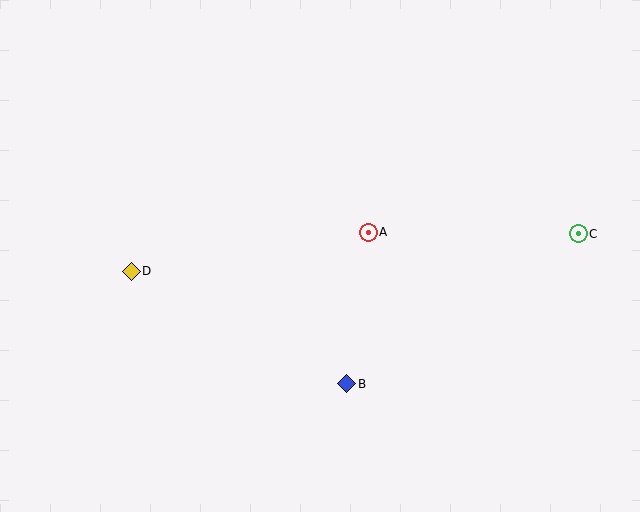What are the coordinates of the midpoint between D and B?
The midpoint between D and B is at (239, 327).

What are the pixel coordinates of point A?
Point A is at (368, 232).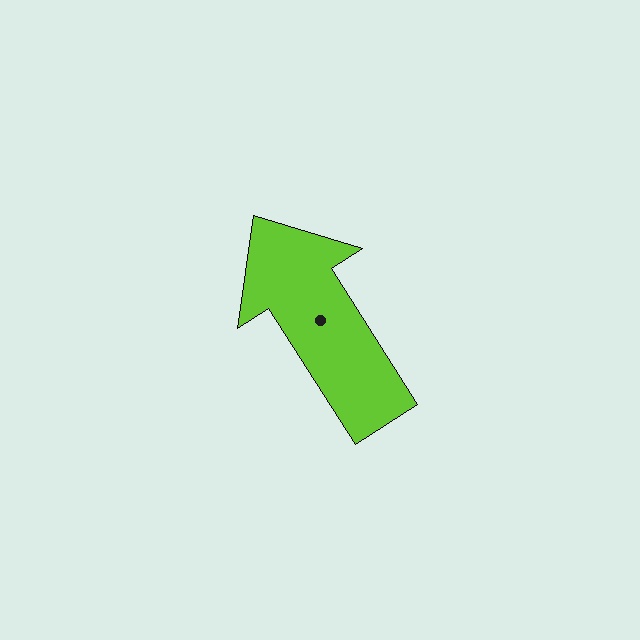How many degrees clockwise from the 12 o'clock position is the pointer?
Approximately 327 degrees.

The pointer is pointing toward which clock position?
Roughly 11 o'clock.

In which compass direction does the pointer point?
Northwest.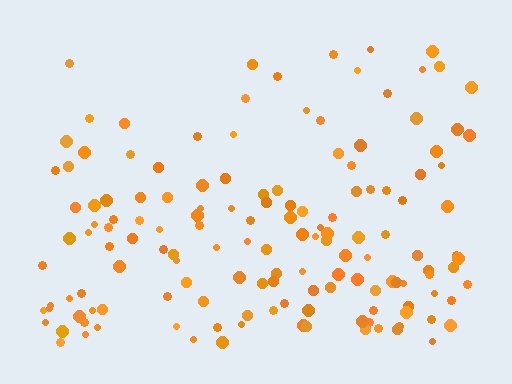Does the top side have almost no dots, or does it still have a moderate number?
Still a moderate number, just noticeably fewer than the bottom.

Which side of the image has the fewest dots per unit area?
The top.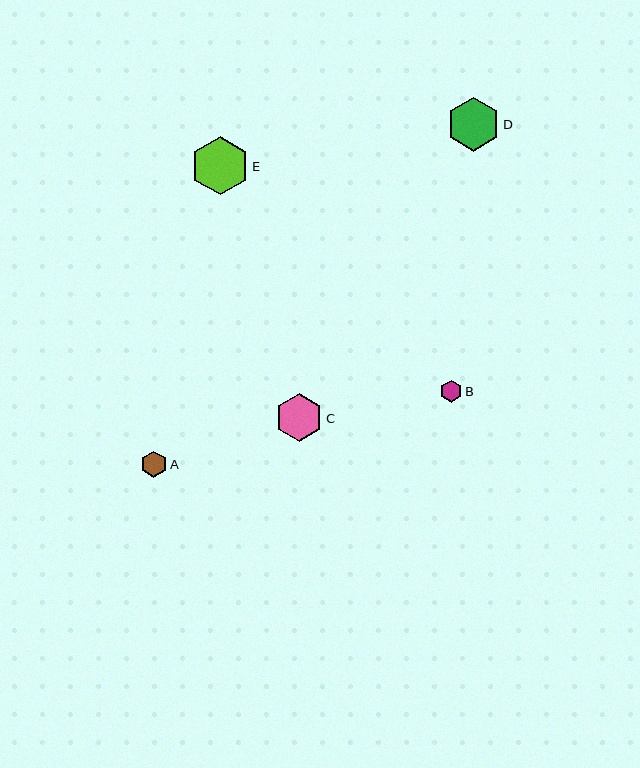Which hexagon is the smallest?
Hexagon B is the smallest with a size of approximately 22 pixels.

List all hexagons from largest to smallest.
From largest to smallest: E, D, C, A, B.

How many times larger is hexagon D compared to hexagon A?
Hexagon D is approximately 2.1 times the size of hexagon A.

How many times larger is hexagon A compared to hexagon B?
Hexagon A is approximately 1.2 times the size of hexagon B.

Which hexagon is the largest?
Hexagon E is the largest with a size of approximately 58 pixels.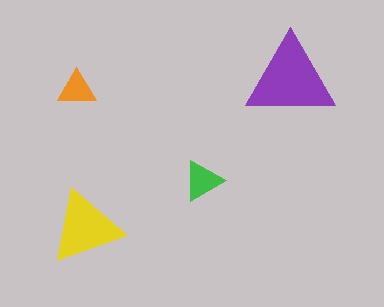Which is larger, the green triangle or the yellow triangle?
The yellow one.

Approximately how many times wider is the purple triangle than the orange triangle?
About 2.5 times wider.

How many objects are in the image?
There are 4 objects in the image.